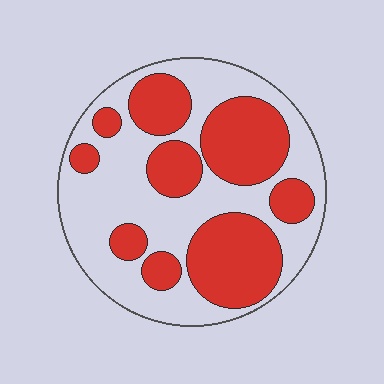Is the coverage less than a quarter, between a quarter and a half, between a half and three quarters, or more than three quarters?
Between a quarter and a half.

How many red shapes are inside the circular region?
9.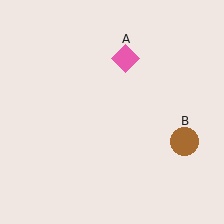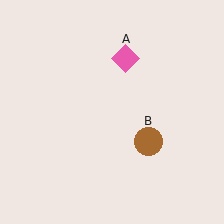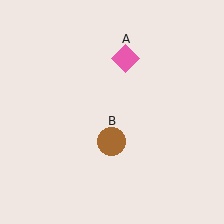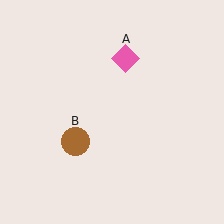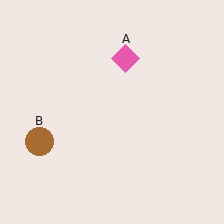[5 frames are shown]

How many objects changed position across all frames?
1 object changed position: brown circle (object B).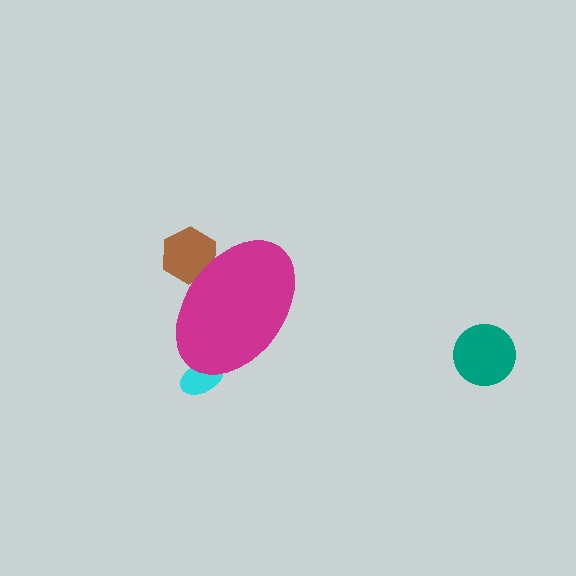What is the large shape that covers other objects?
A magenta ellipse.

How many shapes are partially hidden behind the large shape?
2 shapes are partially hidden.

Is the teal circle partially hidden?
No, the teal circle is fully visible.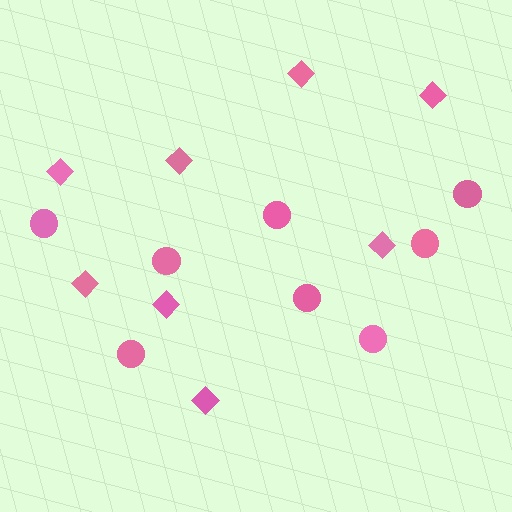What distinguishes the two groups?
There are 2 groups: one group of diamonds (8) and one group of circles (8).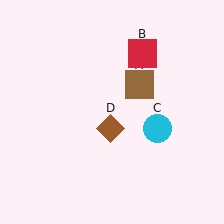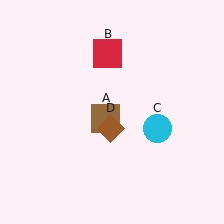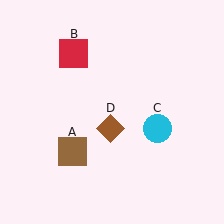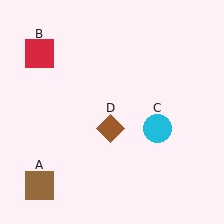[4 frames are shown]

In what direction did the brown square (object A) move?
The brown square (object A) moved down and to the left.